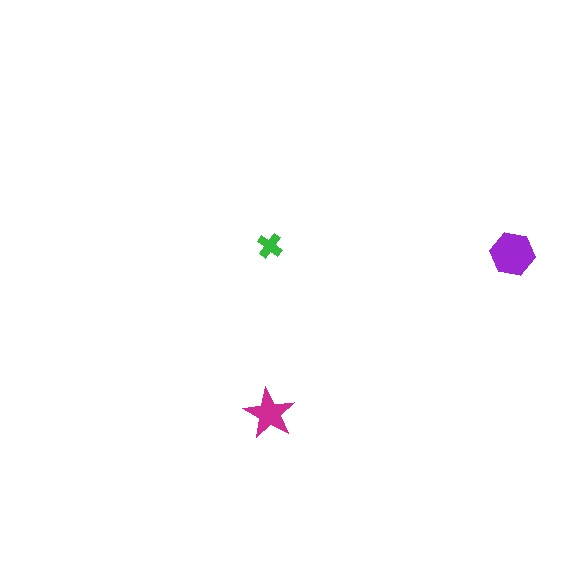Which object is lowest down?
The magenta star is bottommost.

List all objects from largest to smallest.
The purple hexagon, the magenta star, the green cross.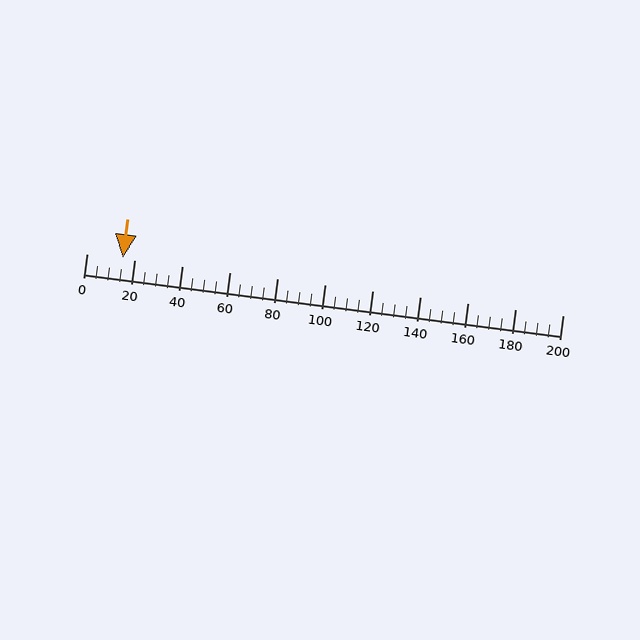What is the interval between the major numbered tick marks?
The major tick marks are spaced 20 units apart.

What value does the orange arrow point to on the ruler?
The orange arrow points to approximately 15.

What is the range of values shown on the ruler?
The ruler shows values from 0 to 200.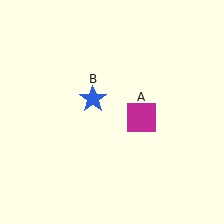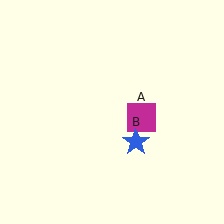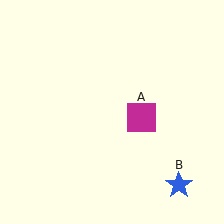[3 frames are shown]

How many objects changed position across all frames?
1 object changed position: blue star (object B).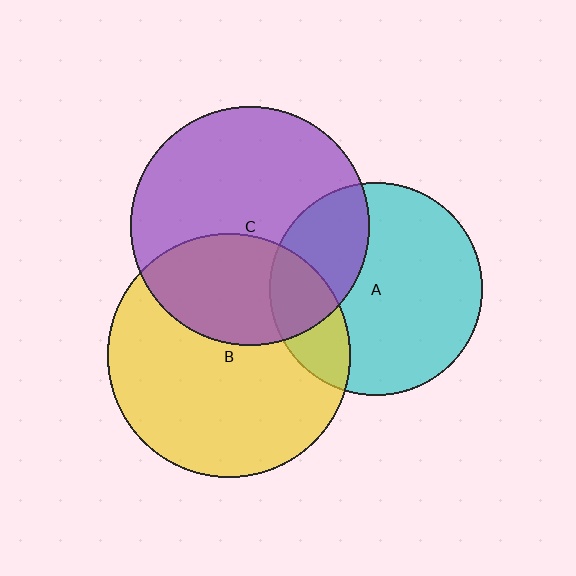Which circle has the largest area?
Circle B (yellow).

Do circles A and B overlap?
Yes.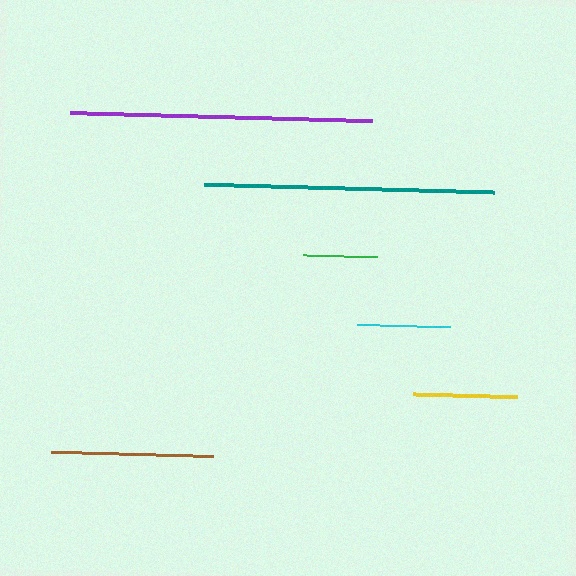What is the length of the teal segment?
The teal segment is approximately 290 pixels long.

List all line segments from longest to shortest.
From longest to shortest: purple, teal, brown, yellow, cyan, green.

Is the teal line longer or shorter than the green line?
The teal line is longer than the green line.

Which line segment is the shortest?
The green line is the shortest at approximately 73 pixels.